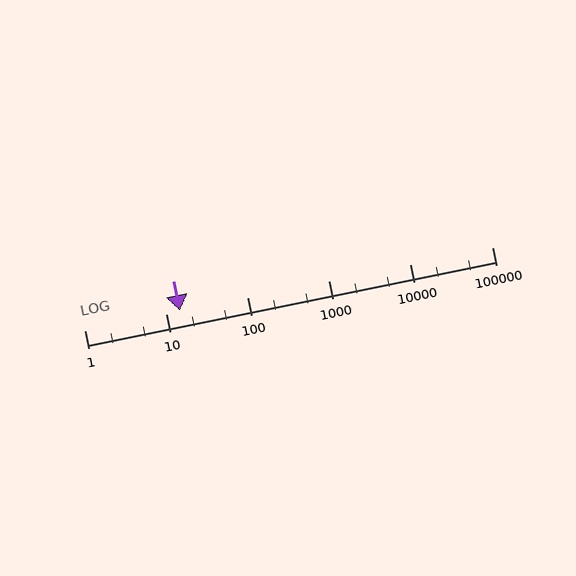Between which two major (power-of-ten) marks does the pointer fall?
The pointer is between 10 and 100.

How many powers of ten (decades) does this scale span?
The scale spans 5 decades, from 1 to 100000.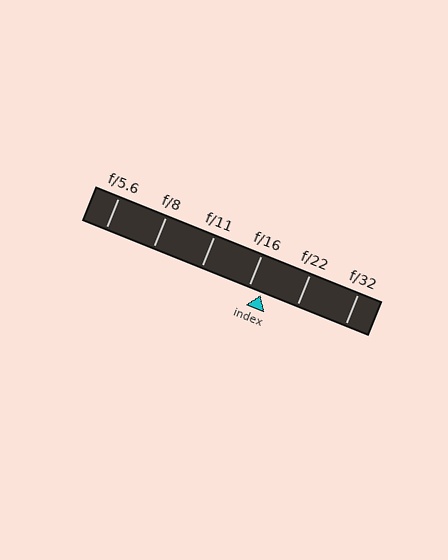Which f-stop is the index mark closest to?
The index mark is closest to f/16.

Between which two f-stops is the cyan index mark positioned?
The index mark is between f/16 and f/22.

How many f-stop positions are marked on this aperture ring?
There are 6 f-stop positions marked.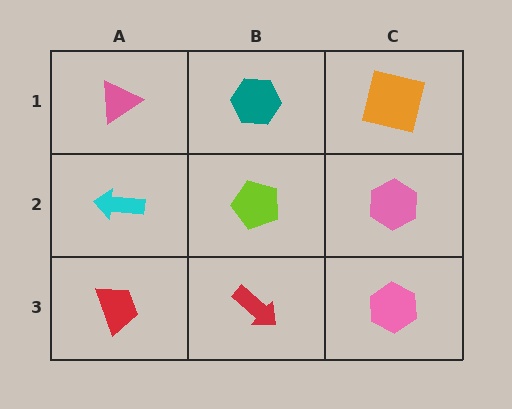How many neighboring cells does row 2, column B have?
4.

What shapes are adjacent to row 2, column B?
A teal hexagon (row 1, column B), a red arrow (row 3, column B), a cyan arrow (row 2, column A), a pink hexagon (row 2, column C).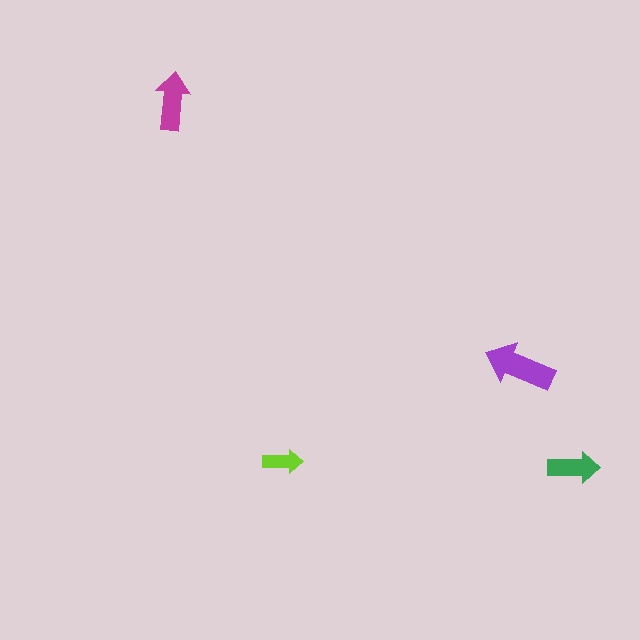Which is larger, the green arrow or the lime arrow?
The green one.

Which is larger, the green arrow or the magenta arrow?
The magenta one.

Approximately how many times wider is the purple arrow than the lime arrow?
About 1.5 times wider.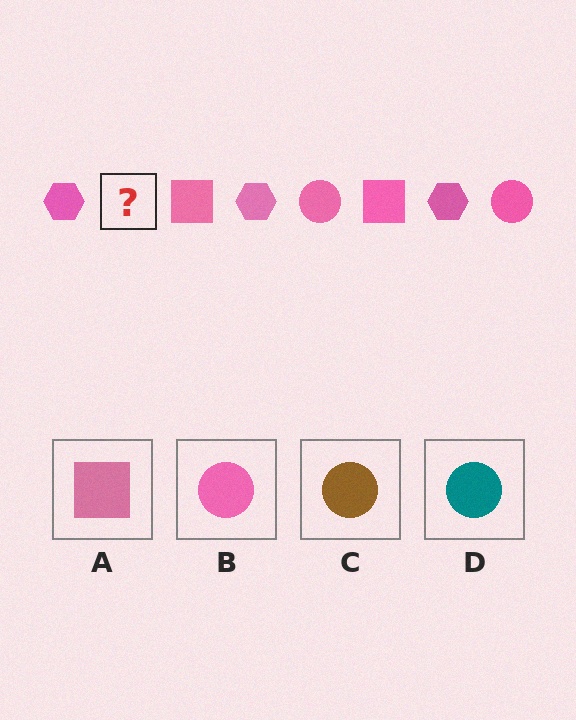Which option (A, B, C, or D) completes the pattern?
B.